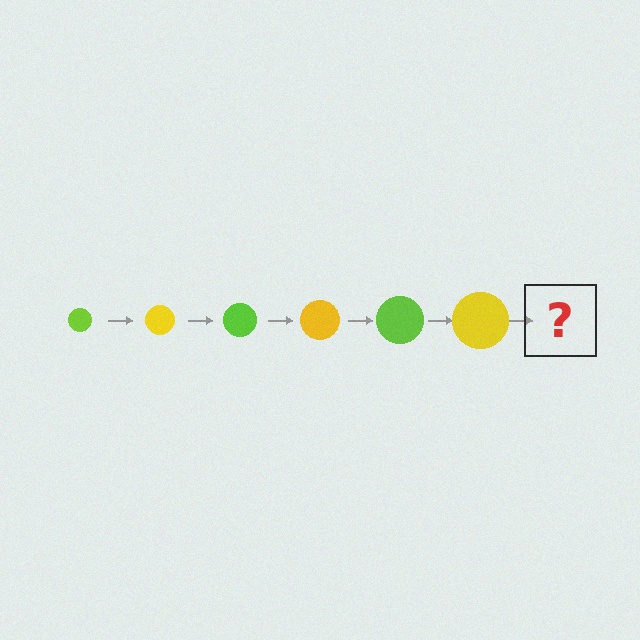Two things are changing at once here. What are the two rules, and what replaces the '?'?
The two rules are that the circle grows larger each step and the color cycles through lime and yellow. The '?' should be a lime circle, larger than the previous one.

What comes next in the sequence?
The next element should be a lime circle, larger than the previous one.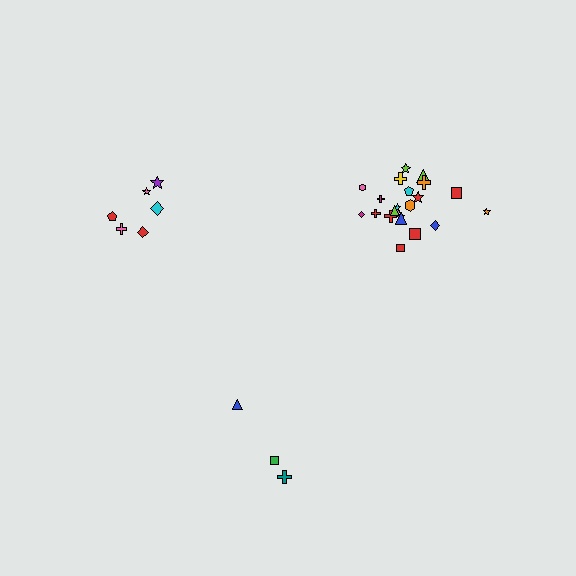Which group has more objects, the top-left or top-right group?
The top-right group.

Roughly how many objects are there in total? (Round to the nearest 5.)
Roughly 30 objects in total.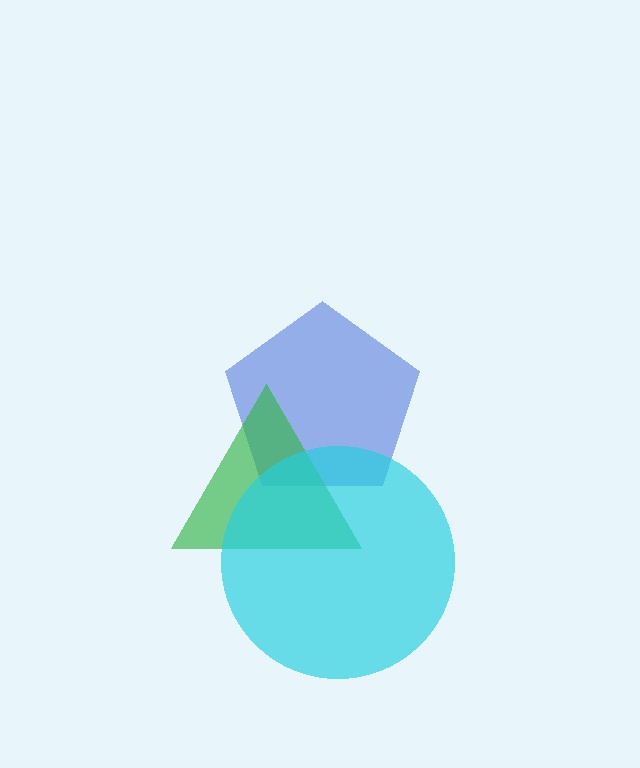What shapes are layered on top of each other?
The layered shapes are: a blue pentagon, a green triangle, a cyan circle.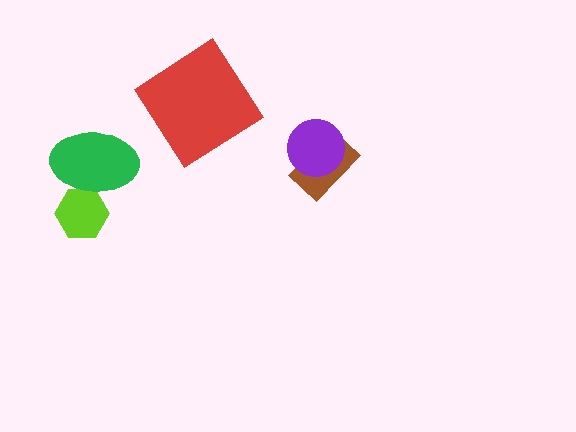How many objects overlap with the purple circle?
1 object overlaps with the purple circle.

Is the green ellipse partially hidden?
No, no other shape covers it.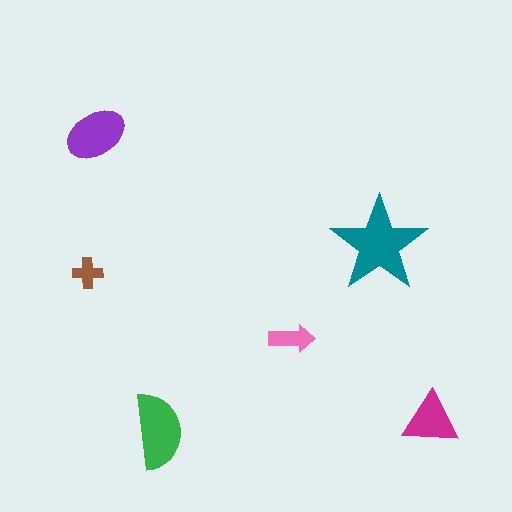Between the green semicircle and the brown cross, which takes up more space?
The green semicircle.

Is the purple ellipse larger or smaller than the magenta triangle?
Larger.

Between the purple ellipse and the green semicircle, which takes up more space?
The green semicircle.